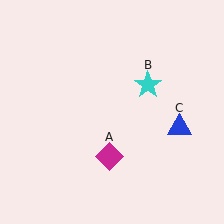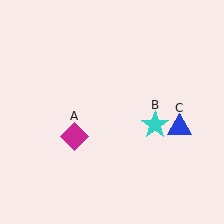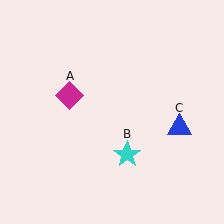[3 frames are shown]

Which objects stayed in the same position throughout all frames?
Blue triangle (object C) remained stationary.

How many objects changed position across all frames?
2 objects changed position: magenta diamond (object A), cyan star (object B).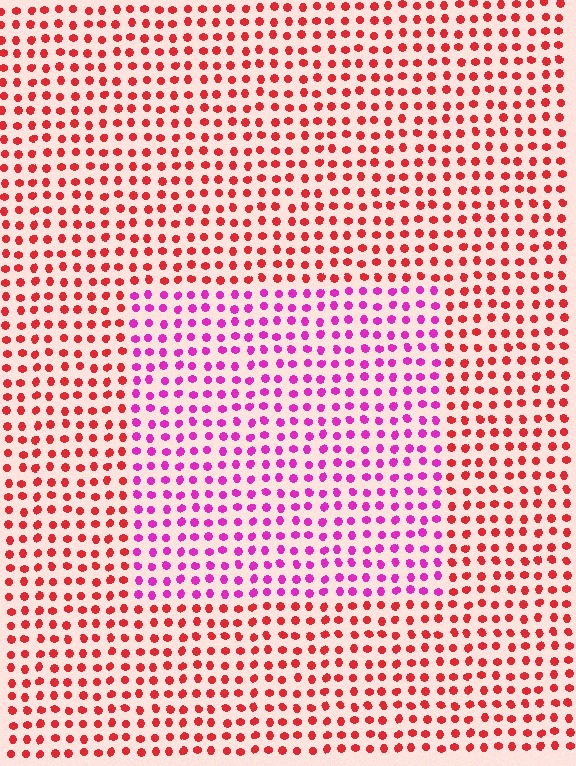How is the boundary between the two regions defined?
The boundary is defined purely by a slight shift in hue (about 47 degrees). Spacing, size, and orientation are identical on both sides.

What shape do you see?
I see a rectangle.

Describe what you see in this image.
The image is filled with small red elements in a uniform arrangement. A rectangle-shaped region is visible where the elements are tinted to a slightly different hue, forming a subtle color boundary.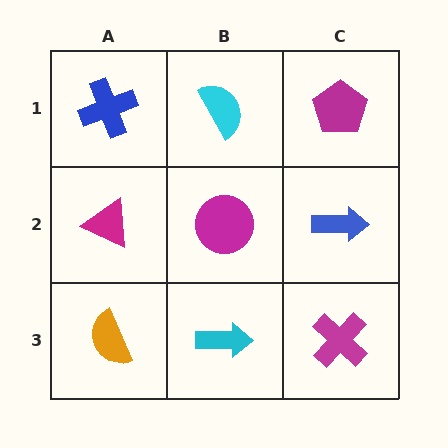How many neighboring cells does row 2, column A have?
3.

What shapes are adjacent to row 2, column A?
A blue cross (row 1, column A), an orange semicircle (row 3, column A), a magenta circle (row 2, column B).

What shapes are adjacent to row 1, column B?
A magenta circle (row 2, column B), a blue cross (row 1, column A), a magenta pentagon (row 1, column C).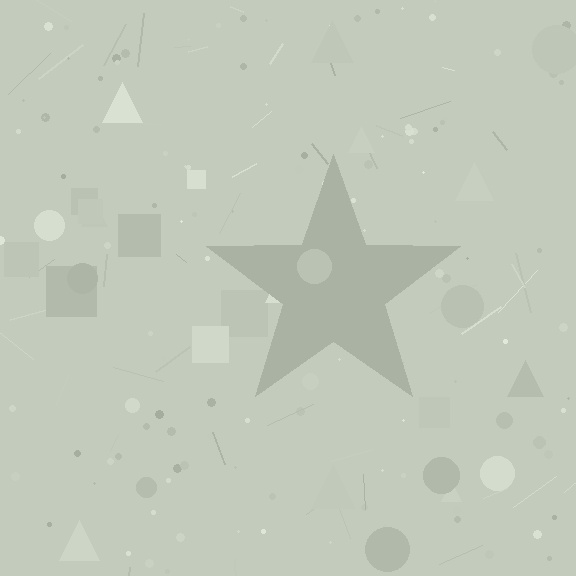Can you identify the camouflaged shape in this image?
The camouflaged shape is a star.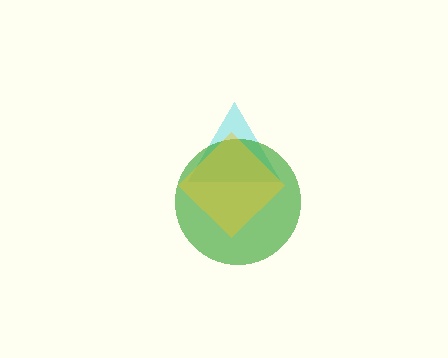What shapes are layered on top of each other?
The layered shapes are: a cyan triangle, a green circle, a yellow diamond.